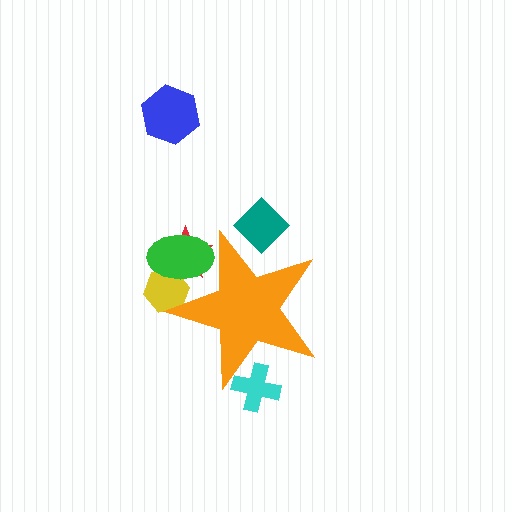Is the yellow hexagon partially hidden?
Yes, the yellow hexagon is partially hidden behind the orange star.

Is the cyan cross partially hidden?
Yes, the cyan cross is partially hidden behind the orange star.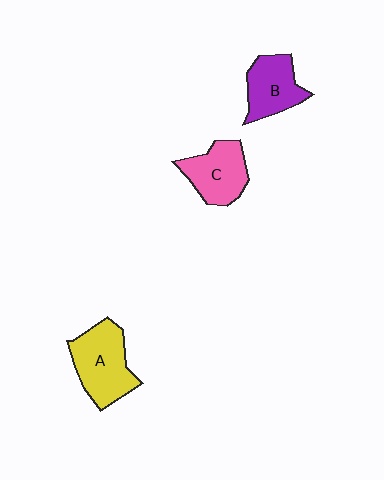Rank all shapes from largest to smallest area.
From largest to smallest: A (yellow), C (pink), B (purple).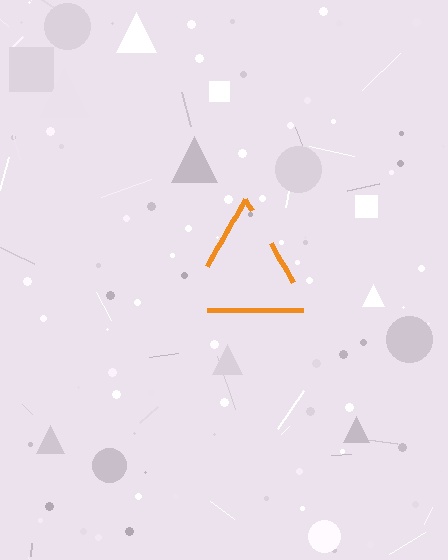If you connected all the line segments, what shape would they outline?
They would outline a triangle.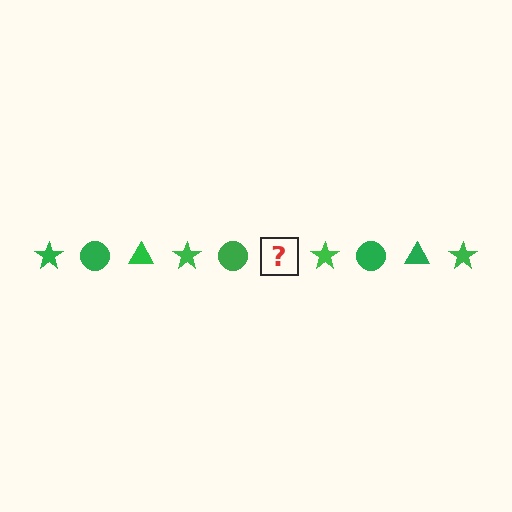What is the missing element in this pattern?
The missing element is a green triangle.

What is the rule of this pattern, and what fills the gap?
The rule is that the pattern cycles through star, circle, triangle shapes in green. The gap should be filled with a green triangle.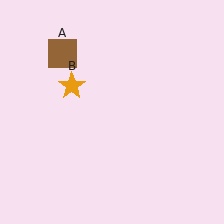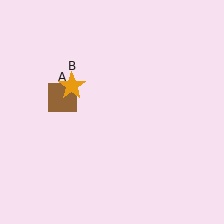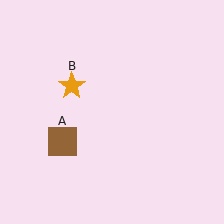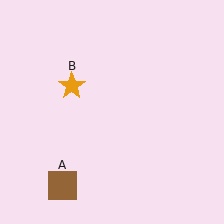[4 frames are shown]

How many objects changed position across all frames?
1 object changed position: brown square (object A).